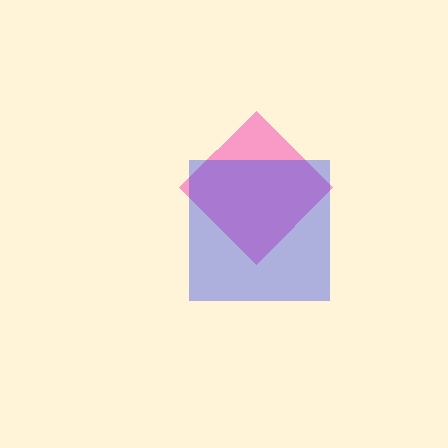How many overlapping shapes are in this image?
There are 2 overlapping shapes in the image.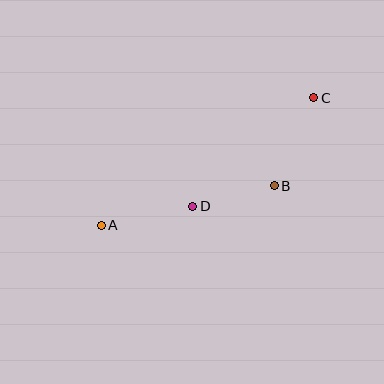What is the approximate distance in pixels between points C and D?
The distance between C and D is approximately 162 pixels.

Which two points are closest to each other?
Points B and D are closest to each other.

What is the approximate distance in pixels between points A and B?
The distance between A and B is approximately 177 pixels.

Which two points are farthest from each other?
Points A and C are farthest from each other.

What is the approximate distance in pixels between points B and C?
The distance between B and C is approximately 97 pixels.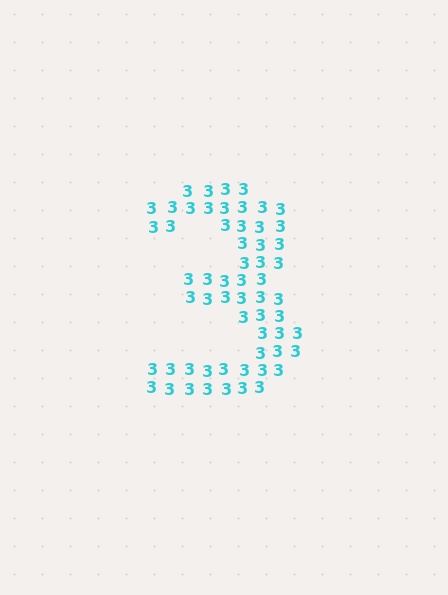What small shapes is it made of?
It is made of small digit 3's.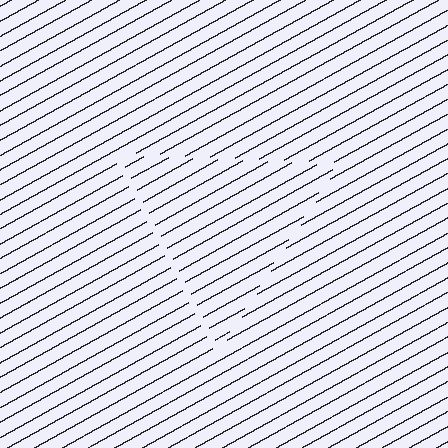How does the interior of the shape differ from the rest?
The interior of the shape contains the same grating, shifted by half a period — the contour is defined by the phase discontinuity where line-ends from the inner and outer gratings abut.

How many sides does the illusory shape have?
3 sides — the line-ends trace a triangle.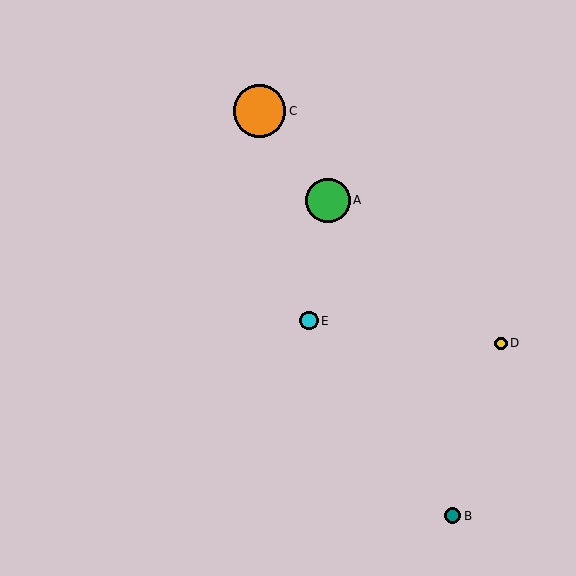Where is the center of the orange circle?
The center of the orange circle is at (259, 111).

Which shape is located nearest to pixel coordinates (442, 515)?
The teal circle (labeled B) at (453, 516) is nearest to that location.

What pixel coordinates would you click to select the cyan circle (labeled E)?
Click at (309, 321) to select the cyan circle E.